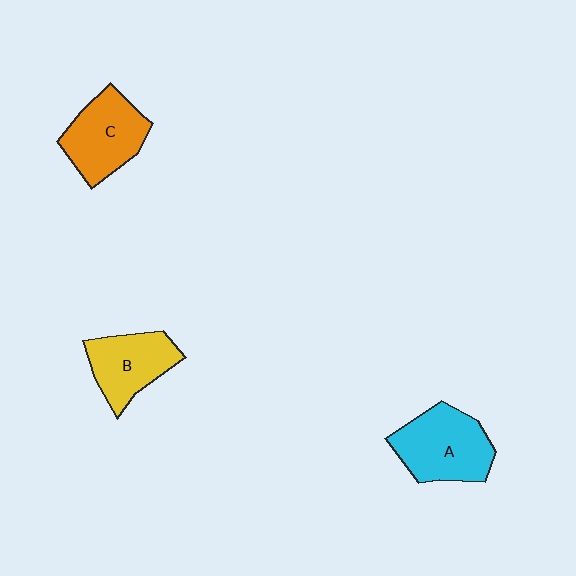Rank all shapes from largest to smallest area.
From largest to smallest: A (cyan), C (orange), B (yellow).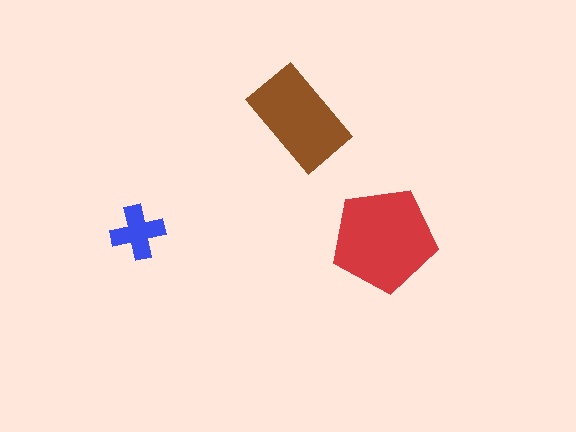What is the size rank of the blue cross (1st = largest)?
3rd.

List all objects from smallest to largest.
The blue cross, the brown rectangle, the red pentagon.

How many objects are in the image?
There are 3 objects in the image.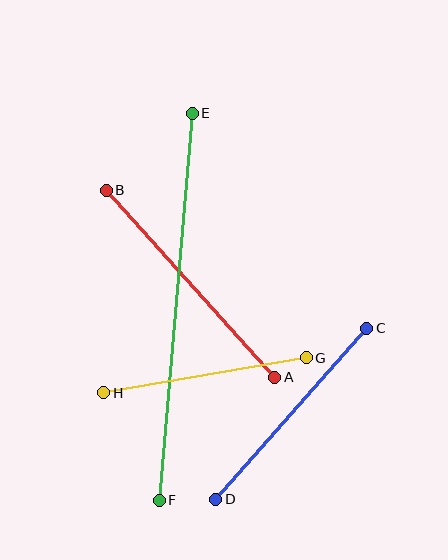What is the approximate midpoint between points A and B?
The midpoint is at approximately (191, 284) pixels.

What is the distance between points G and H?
The distance is approximately 206 pixels.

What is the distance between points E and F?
The distance is approximately 388 pixels.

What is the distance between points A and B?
The distance is approximately 252 pixels.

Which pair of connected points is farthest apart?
Points E and F are farthest apart.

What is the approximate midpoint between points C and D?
The midpoint is at approximately (291, 414) pixels.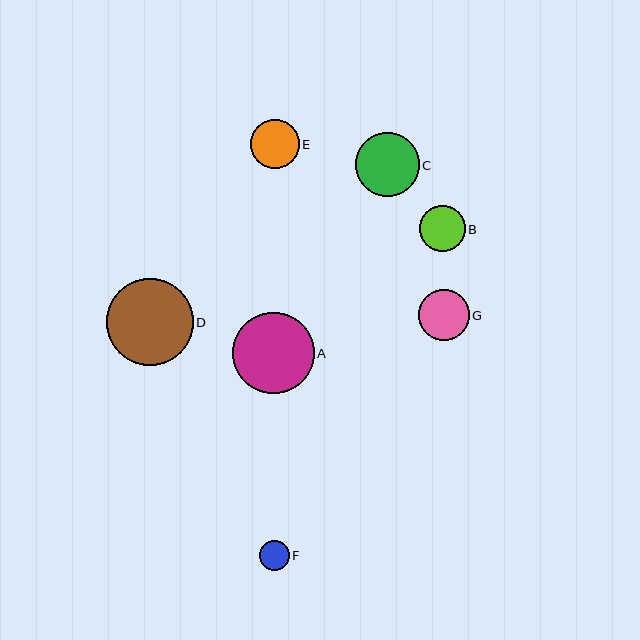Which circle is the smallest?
Circle F is the smallest with a size of approximately 30 pixels.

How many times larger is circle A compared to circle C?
Circle A is approximately 1.3 times the size of circle C.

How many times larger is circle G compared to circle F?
Circle G is approximately 1.7 times the size of circle F.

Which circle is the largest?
Circle D is the largest with a size of approximately 87 pixels.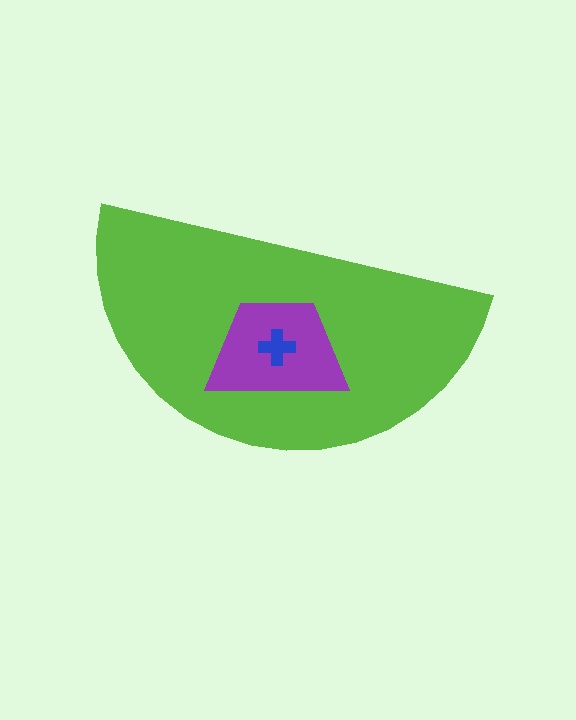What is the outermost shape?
The lime semicircle.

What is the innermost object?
The blue cross.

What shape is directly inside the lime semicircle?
The purple trapezoid.